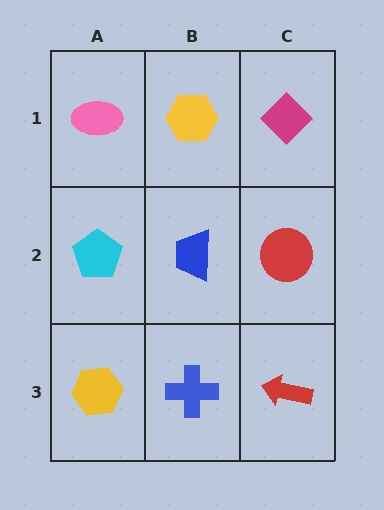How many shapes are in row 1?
3 shapes.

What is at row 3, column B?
A blue cross.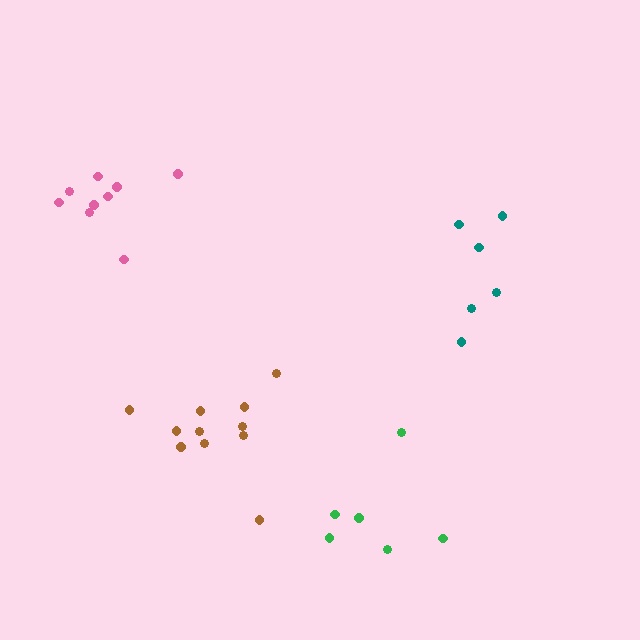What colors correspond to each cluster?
The clusters are colored: brown, green, pink, teal.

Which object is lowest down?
The green cluster is bottommost.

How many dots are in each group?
Group 1: 11 dots, Group 2: 6 dots, Group 3: 9 dots, Group 4: 6 dots (32 total).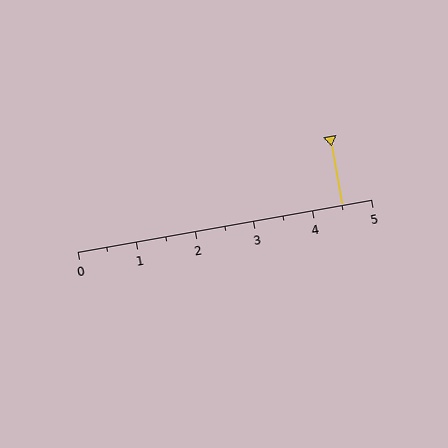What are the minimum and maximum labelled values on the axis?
The axis runs from 0 to 5.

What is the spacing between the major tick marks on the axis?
The major ticks are spaced 1 apart.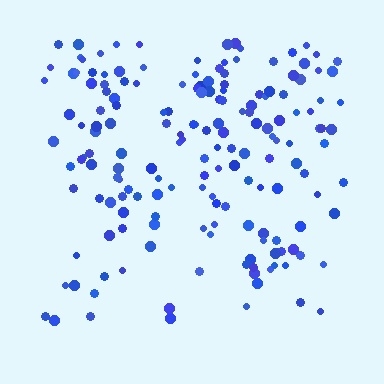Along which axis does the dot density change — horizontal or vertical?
Vertical.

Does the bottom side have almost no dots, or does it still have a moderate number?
Still a moderate number, just noticeably fewer than the top.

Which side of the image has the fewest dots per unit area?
The bottom.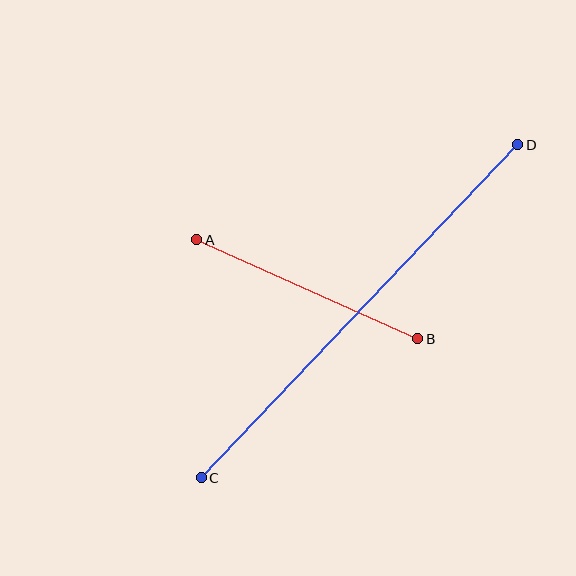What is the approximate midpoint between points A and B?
The midpoint is at approximately (307, 289) pixels.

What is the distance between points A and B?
The distance is approximately 242 pixels.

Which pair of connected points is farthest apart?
Points C and D are farthest apart.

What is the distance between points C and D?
The distance is approximately 459 pixels.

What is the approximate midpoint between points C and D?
The midpoint is at approximately (359, 311) pixels.